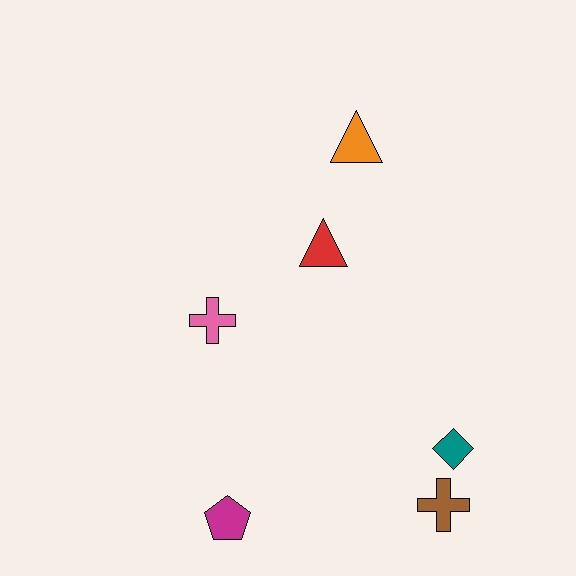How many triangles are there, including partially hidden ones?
There are 2 triangles.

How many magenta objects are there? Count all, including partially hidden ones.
There is 1 magenta object.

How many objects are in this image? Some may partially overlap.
There are 6 objects.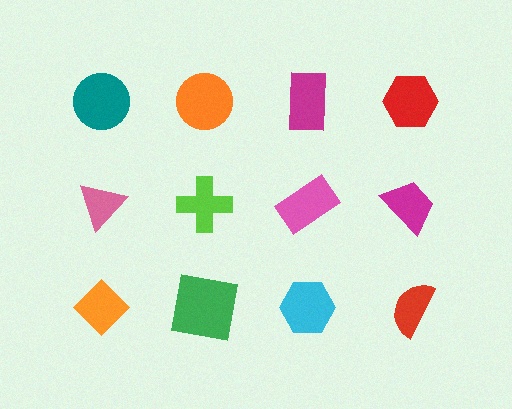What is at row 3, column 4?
A red semicircle.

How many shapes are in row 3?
4 shapes.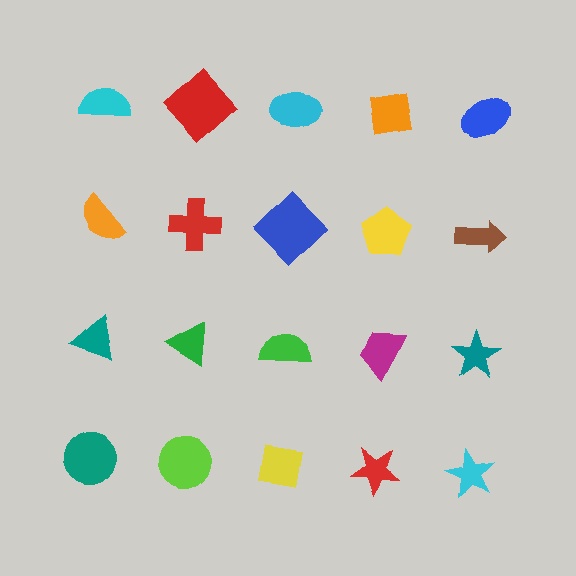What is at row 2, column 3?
A blue diamond.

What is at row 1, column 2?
A red diamond.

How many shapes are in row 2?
5 shapes.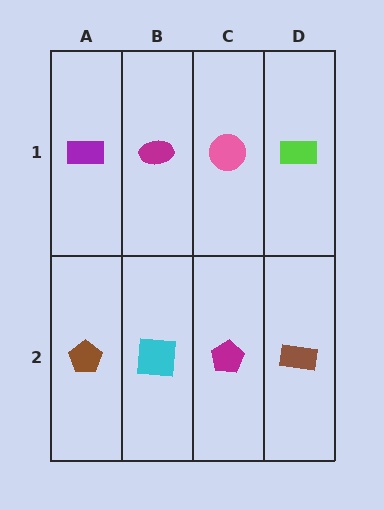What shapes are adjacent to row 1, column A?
A brown pentagon (row 2, column A), a magenta ellipse (row 1, column B).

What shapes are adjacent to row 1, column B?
A cyan square (row 2, column B), a purple rectangle (row 1, column A), a pink circle (row 1, column C).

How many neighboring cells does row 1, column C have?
3.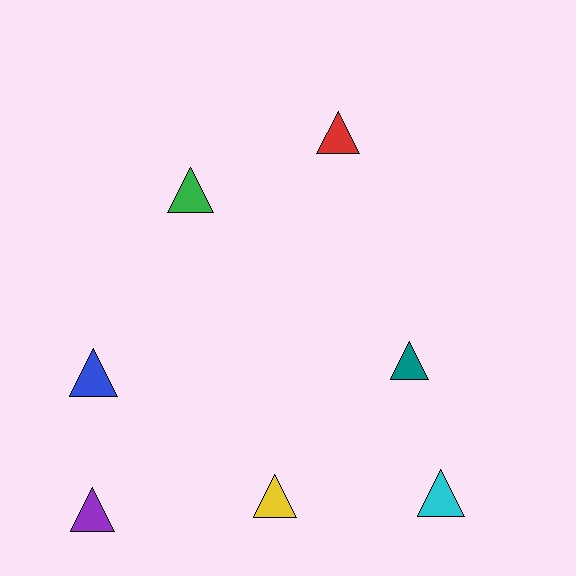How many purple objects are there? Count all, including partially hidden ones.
There is 1 purple object.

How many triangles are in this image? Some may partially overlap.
There are 7 triangles.